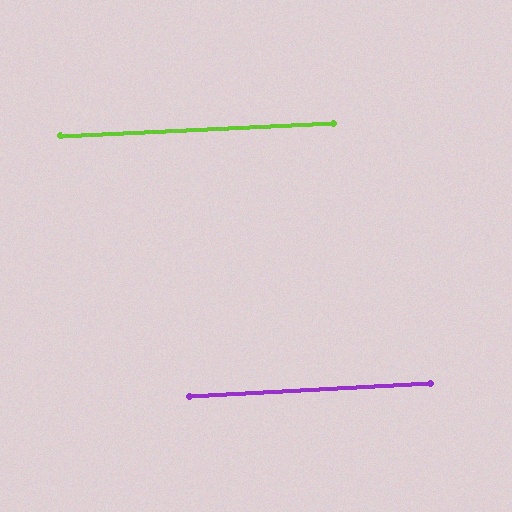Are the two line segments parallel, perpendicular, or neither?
Parallel — their directions differ by only 0.4°.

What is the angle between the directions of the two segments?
Approximately 0 degrees.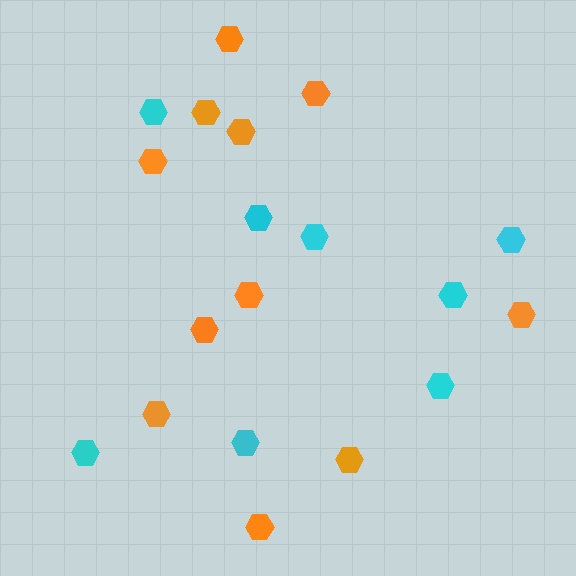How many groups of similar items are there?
There are 2 groups: one group of orange hexagons (11) and one group of cyan hexagons (8).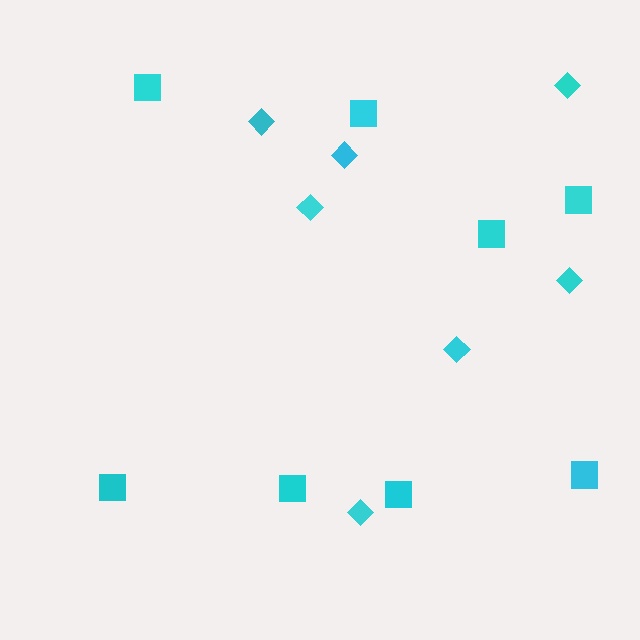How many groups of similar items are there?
There are 2 groups: one group of squares (8) and one group of diamonds (7).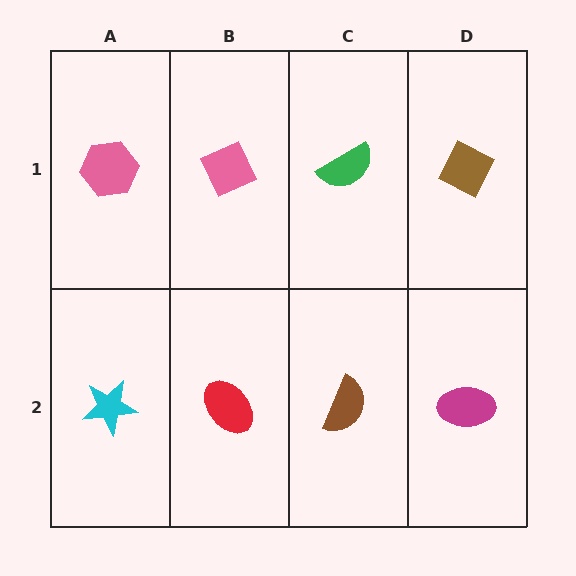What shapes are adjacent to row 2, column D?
A brown diamond (row 1, column D), a brown semicircle (row 2, column C).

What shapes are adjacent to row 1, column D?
A magenta ellipse (row 2, column D), a green semicircle (row 1, column C).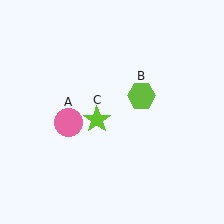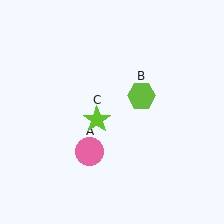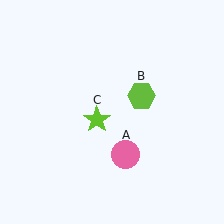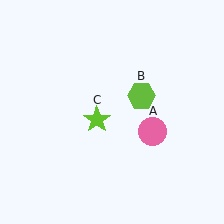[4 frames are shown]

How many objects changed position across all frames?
1 object changed position: pink circle (object A).